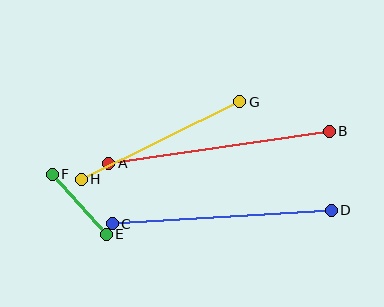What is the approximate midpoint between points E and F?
The midpoint is at approximately (79, 204) pixels.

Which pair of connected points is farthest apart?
Points A and B are farthest apart.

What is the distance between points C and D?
The distance is approximately 220 pixels.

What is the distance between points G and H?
The distance is approximately 176 pixels.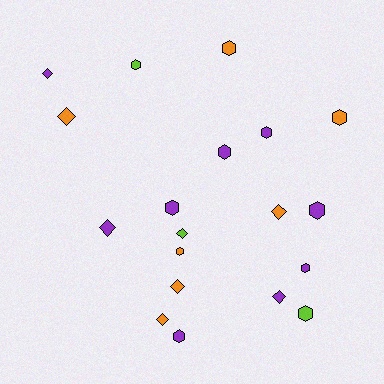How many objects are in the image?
There are 19 objects.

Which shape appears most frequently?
Hexagon, with 11 objects.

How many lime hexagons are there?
There are 2 lime hexagons.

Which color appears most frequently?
Purple, with 9 objects.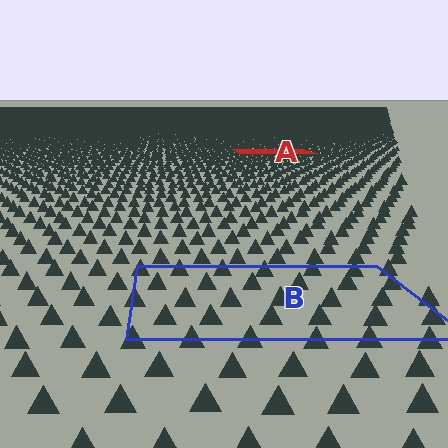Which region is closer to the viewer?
Region B is closer. The texture elements there are larger and more spread out.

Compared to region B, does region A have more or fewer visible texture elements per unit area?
Region A has more texture elements per unit area — they are packed more densely because it is farther away.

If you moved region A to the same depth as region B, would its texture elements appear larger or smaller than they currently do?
They would appear larger. At a closer depth, the same texture elements are projected at a bigger on-screen size.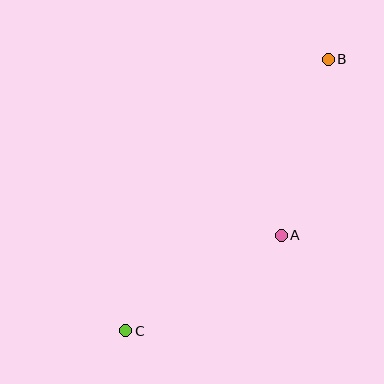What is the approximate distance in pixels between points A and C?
The distance between A and C is approximately 183 pixels.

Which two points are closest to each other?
Points A and B are closest to each other.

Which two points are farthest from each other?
Points B and C are farthest from each other.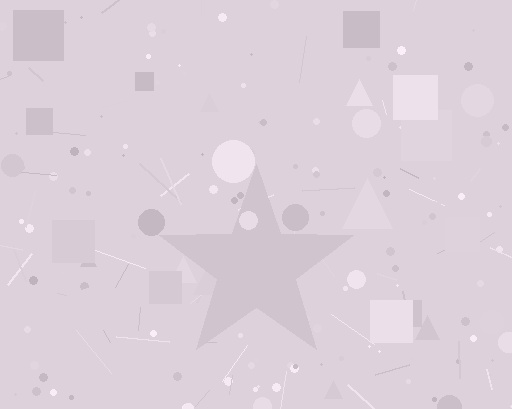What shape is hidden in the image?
A star is hidden in the image.